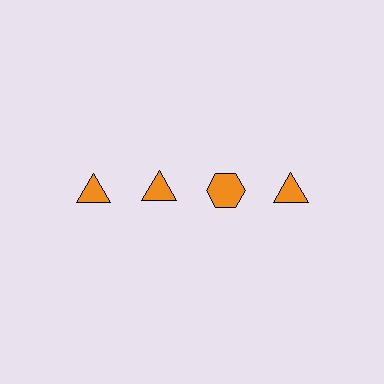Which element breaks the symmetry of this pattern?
The orange hexagon in the top row, center column breaks the symmetry. All other shapes are orange triangles.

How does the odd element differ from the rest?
It has a different shape: hexagon instead of triangle.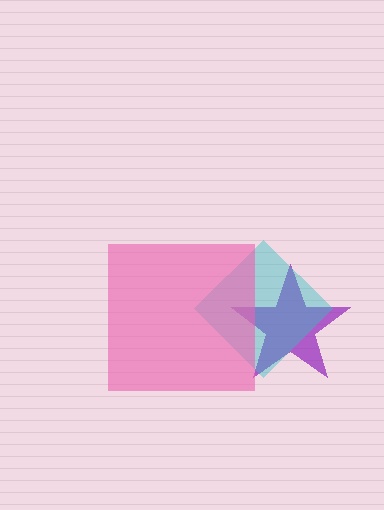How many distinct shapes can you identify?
There are 3 distinct shapes: a purple star, a cyan diamond, a pink square.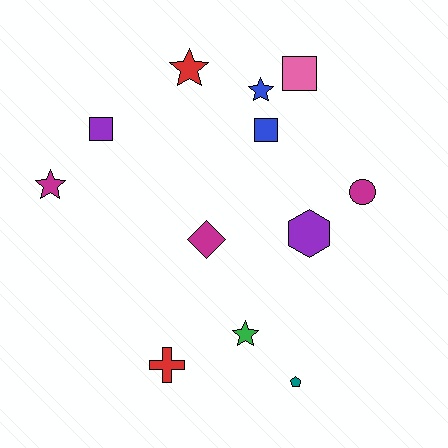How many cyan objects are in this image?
There are no cyan objects.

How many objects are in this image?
There are 12 objects.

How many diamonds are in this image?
There is 1 diamond.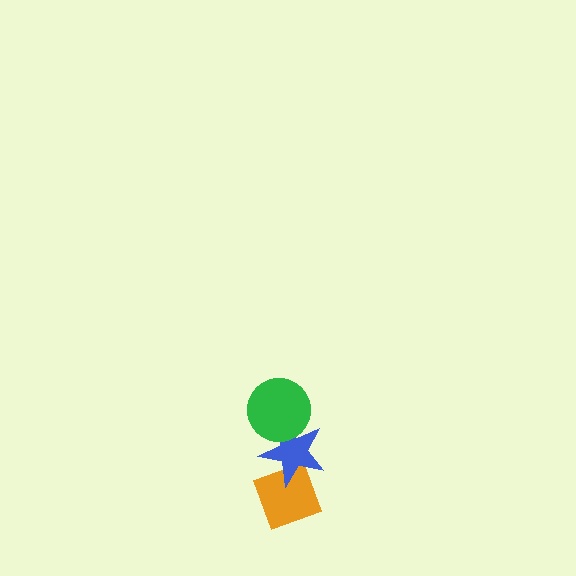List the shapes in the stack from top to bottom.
From top to bottom: the green circle, the blue star, the orange diamond.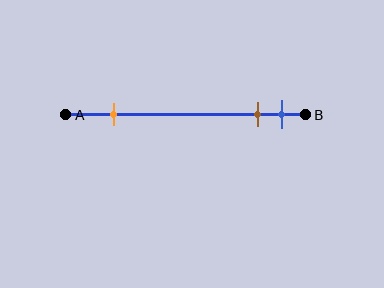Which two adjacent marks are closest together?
The brown and blue marks are the closest adjacent pair.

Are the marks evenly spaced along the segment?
No, the marks are not evenly spaced.